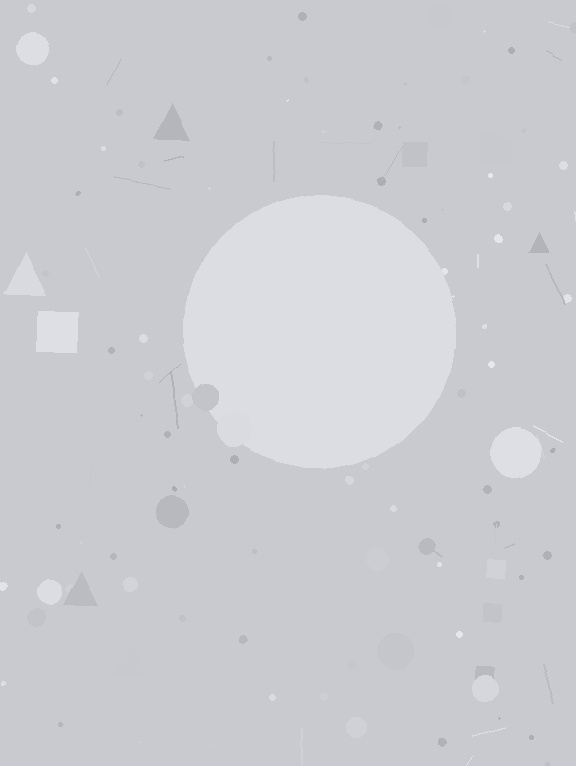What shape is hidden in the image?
A circle is hidden in the image.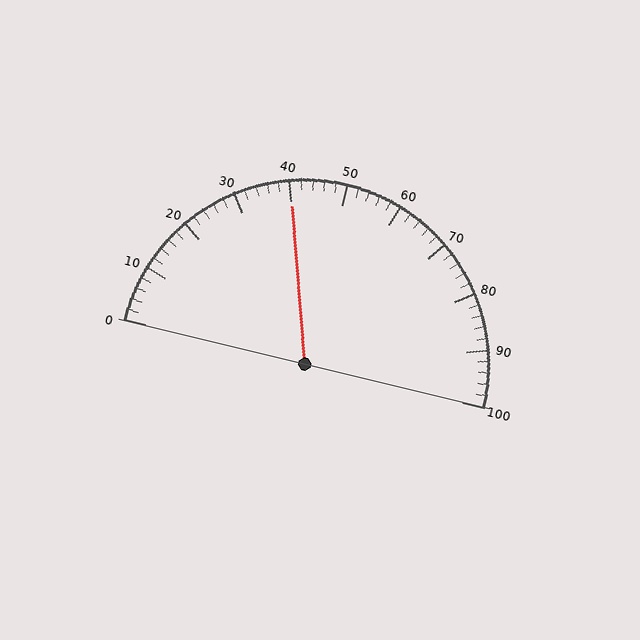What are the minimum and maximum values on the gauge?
The gauge ranges from 0 to 100.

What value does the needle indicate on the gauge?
The needle indicates approximately 40.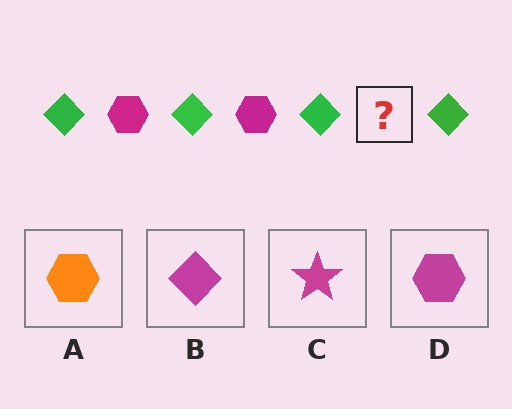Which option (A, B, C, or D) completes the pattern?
D.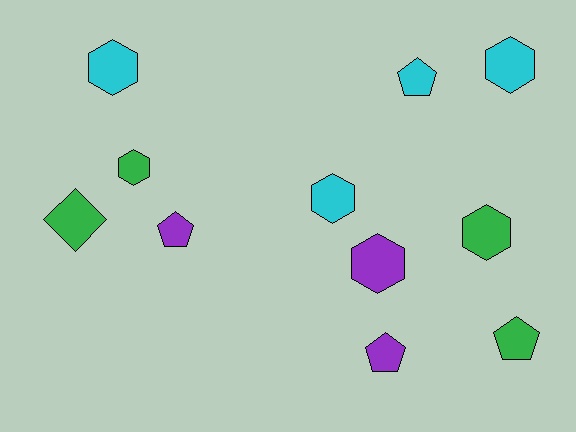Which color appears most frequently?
Green, with 4 objects.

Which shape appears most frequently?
Hexagon, with 6 objects.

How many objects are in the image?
There are 11 objects.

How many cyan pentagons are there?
There is 1 cyan pentagon.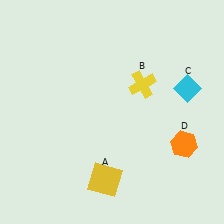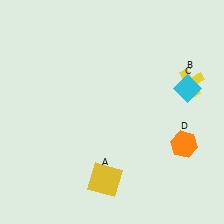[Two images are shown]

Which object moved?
The yellow cross (B) moved right.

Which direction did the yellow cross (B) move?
The yellow cross (B) moved right.